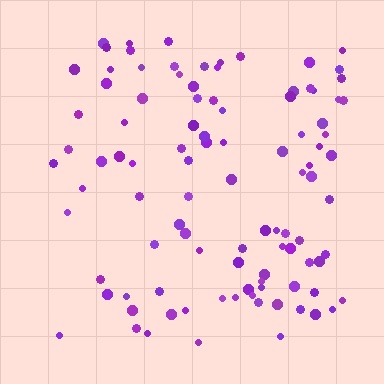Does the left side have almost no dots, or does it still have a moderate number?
Still a moderate number, just noticeably fewer than the right.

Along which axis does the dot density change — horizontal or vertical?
Horizontal.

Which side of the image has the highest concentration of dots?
The right.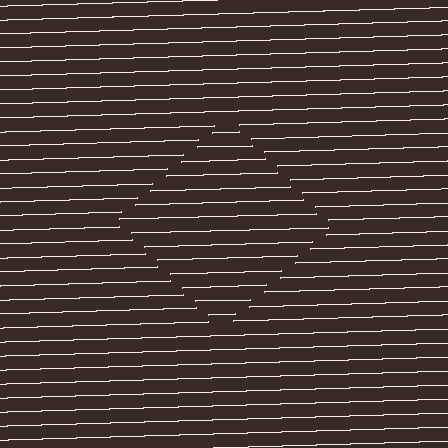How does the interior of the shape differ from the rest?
The interior of the shape contains the same grating, shifted by half a period — the contour is defined by the phase discontinuity where line-ends from the inner and outer gratings abut.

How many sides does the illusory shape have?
4 sides — the line-ends trace a square.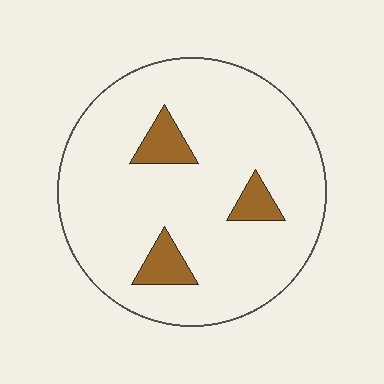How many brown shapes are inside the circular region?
3.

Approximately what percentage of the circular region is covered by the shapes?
Approximately 10%.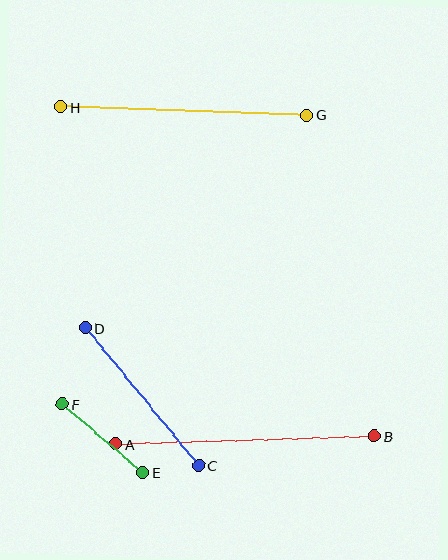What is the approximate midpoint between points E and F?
The midpoint is at approximately (103, 438) pixels.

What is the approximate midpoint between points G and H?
The midpoint is at approximately (184, 111) pixels.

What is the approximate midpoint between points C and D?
The midpoint is at approximately (142, 397) pixels.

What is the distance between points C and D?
The distance is approximately 178 pixels.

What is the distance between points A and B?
The distance is approximately 259 pixels.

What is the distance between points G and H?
The distance is approximately 246 pixels.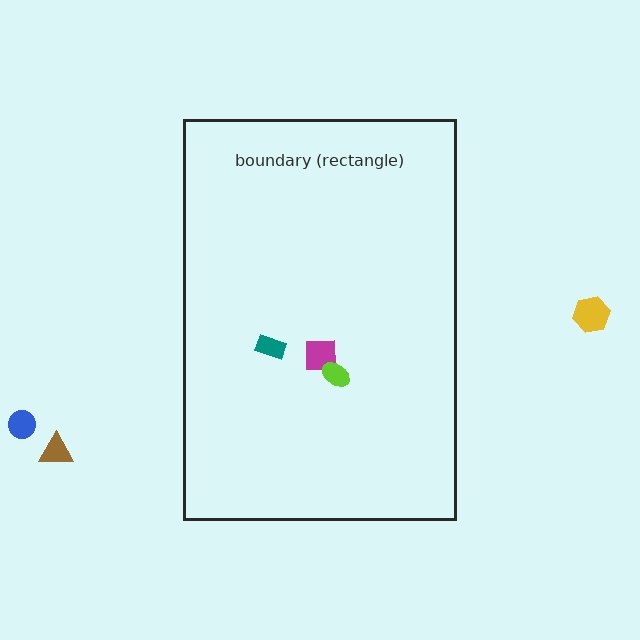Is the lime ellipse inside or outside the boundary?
Inside.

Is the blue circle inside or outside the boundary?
Outside.